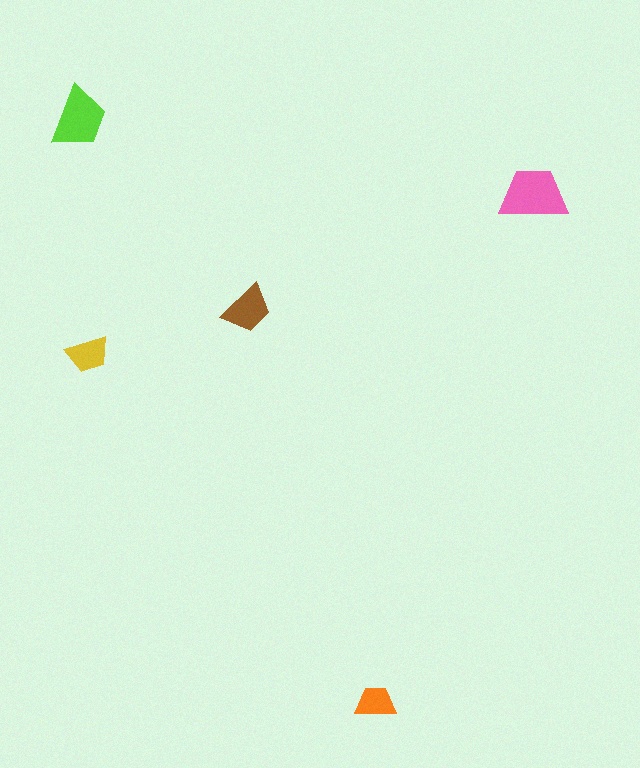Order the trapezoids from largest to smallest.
the pink one, the lime one, the brown one, the yellow one, the orange one.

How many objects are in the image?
There are 5 objects in the image.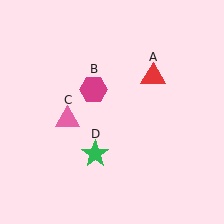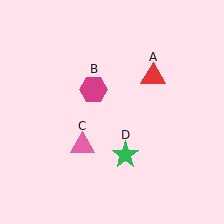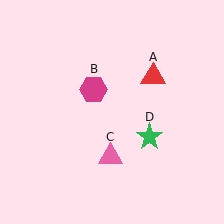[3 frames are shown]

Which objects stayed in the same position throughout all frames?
Red triangle (object A) and magenta hexagon (object B) remained stationary.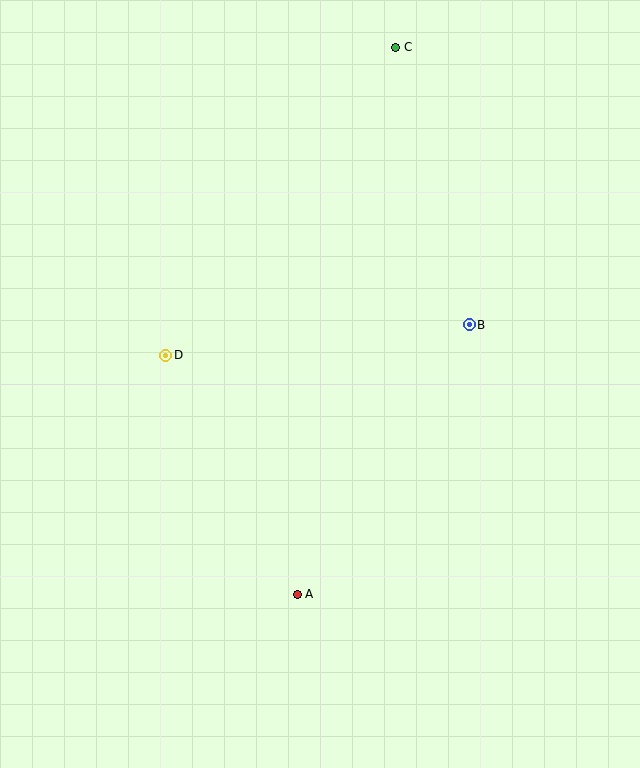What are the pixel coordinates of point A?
Point A is at (297, 594).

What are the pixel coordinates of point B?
Point B is at (469, 325).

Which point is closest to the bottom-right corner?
Point A is closest to the bottom-right corner.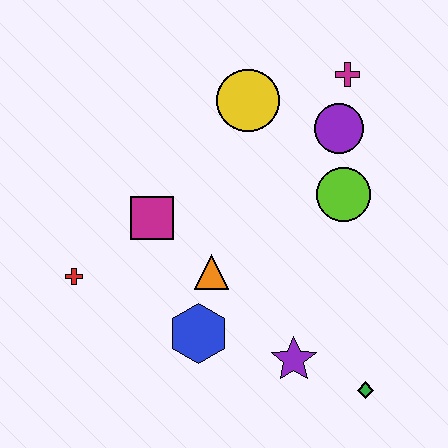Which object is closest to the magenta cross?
The purple circle is closest to the magenta cross.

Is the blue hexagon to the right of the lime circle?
No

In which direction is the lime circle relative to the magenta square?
The lime circle is to the right of the magenta square.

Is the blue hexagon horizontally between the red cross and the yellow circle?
Yes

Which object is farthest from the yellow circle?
The green diamond is farthest from the yellow circle.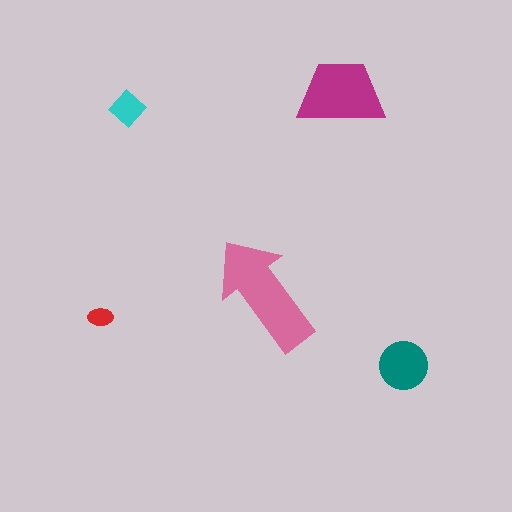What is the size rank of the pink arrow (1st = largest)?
1st.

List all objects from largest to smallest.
The pink arrow, the magenta trapezoid, the teal circle, the cyan diamond, the red ellipse.